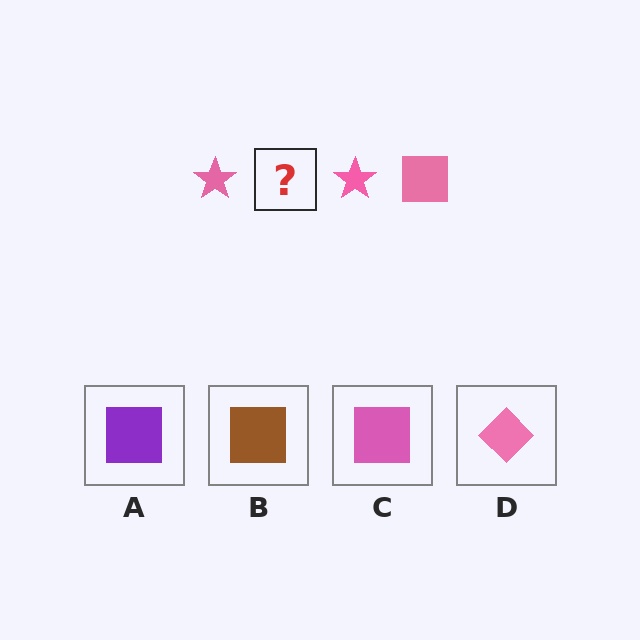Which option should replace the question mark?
Option C.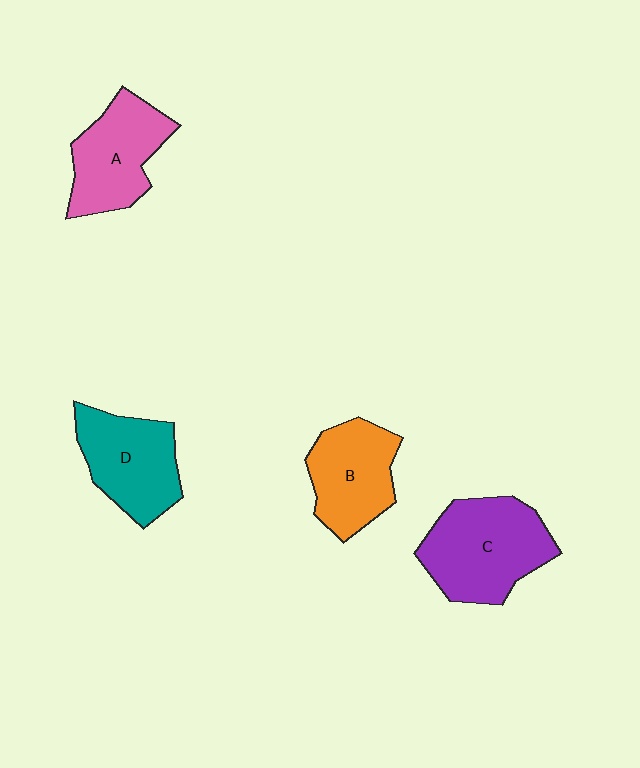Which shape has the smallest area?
Shape B (orange).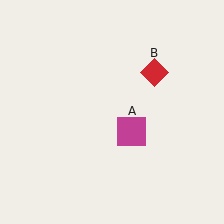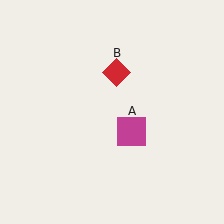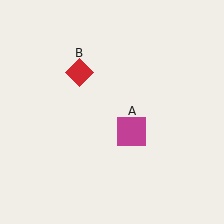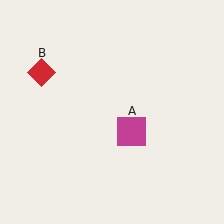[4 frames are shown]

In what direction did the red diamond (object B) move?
The red diamond (object B) moved left.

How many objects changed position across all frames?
1 object changed position: red diamond (object B).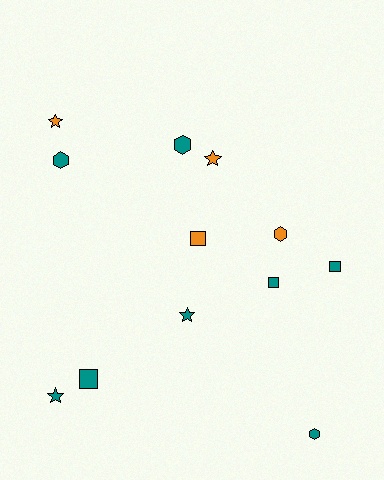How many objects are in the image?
There are 12 objects.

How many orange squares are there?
There is 1 orange square.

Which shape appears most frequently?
Star, with 4 objects.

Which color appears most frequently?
Teal, with 8 objects.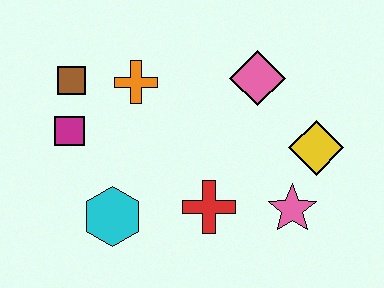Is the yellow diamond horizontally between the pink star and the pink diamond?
No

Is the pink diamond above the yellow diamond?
Yes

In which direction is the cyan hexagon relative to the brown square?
The cyan hexagon is below the brown square.